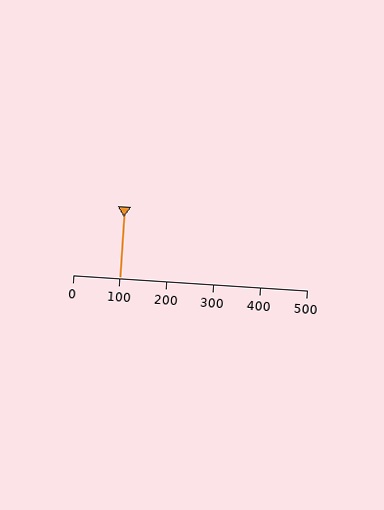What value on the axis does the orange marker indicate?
The marker indicates approximately 100.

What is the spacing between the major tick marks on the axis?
The major ticks are spaced 100 apart.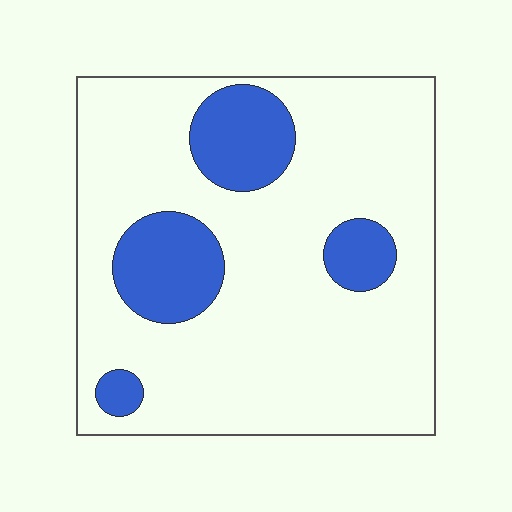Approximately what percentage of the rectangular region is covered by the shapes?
Approximately 20%.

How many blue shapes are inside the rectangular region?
4.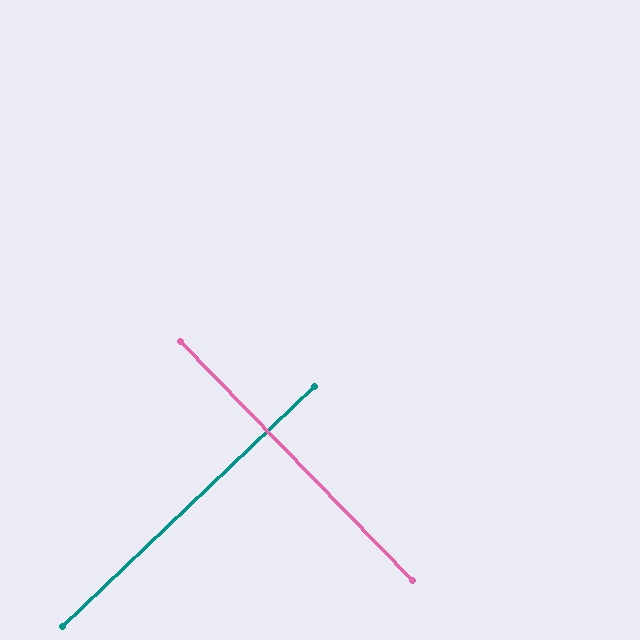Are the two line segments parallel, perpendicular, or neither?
Perpendicular — they meet at approximately 89°.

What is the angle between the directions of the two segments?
Approximately 89 degrees.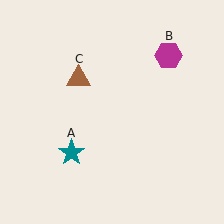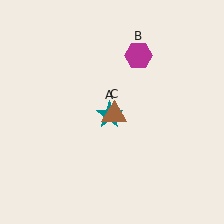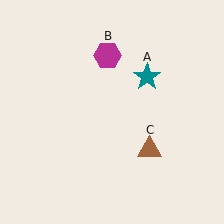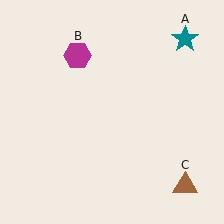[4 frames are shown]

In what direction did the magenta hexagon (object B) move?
The magenta hexagon (object B) moved left.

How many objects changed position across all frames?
3 objects changed position: teal star (object A), magenta hexagon (object B), brown triangle (object C).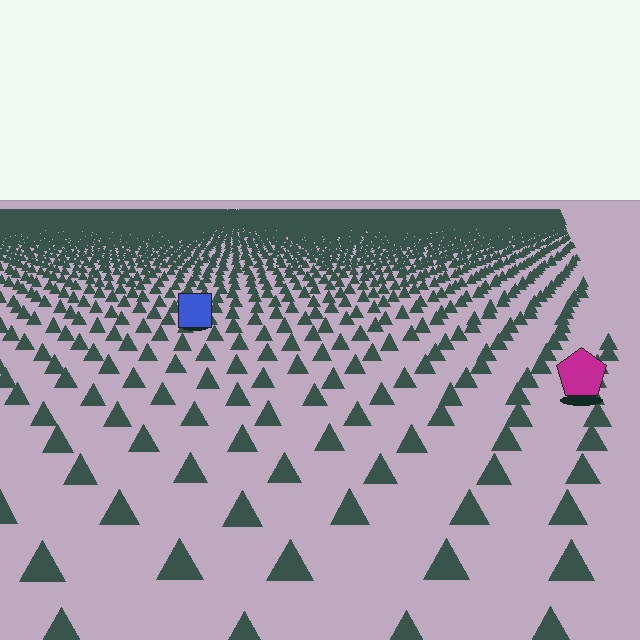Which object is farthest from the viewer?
The blue square is farthest from the viewer. It appears smaller and the ground texture around it is denser.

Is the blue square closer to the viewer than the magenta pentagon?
No. The magenta pentagon is closer — you can tell from the texture gradient: the ground texture is coarser near it.